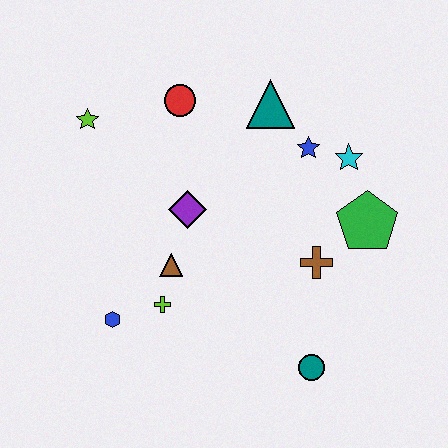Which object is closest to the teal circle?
The brown cross is closest to the teal circle.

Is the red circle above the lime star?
Yes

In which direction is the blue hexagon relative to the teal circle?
The blue hexagon is to the left of the teal circle.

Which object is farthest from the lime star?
The teal circle is farthest from the lime star.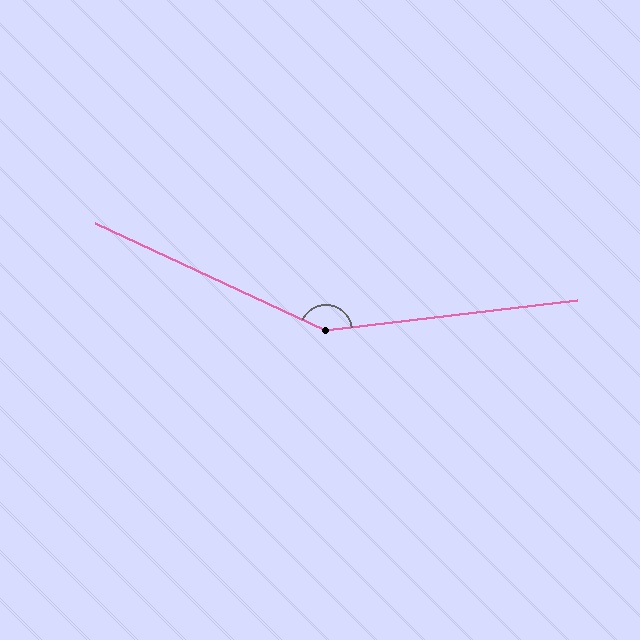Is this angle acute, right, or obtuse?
It is obtuse.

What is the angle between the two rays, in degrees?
Approximately 148 degrees.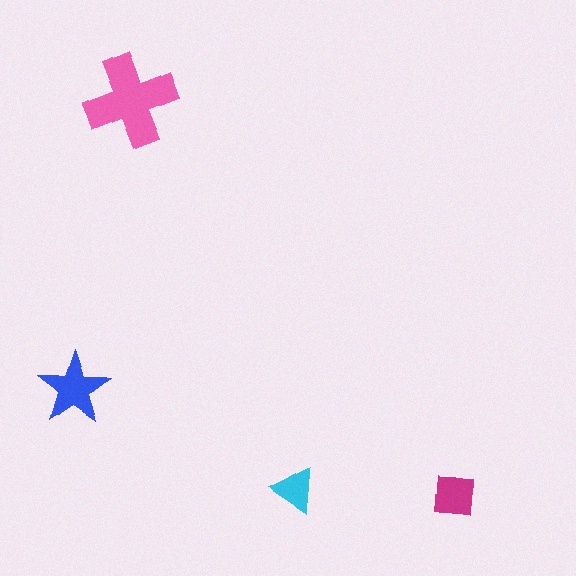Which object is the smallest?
The cyan triangle.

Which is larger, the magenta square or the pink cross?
The pink cross.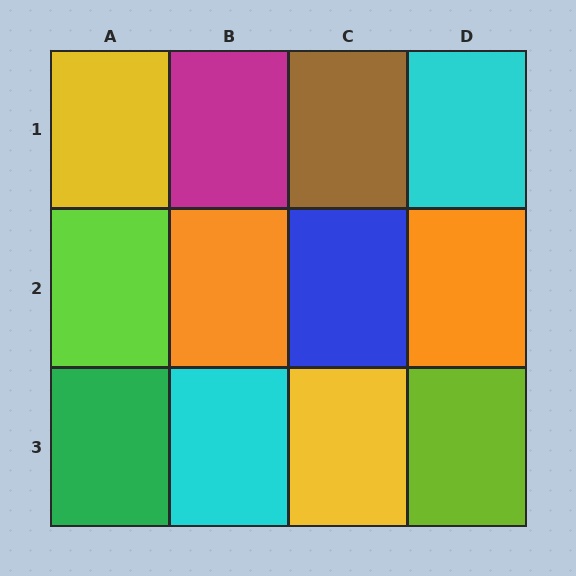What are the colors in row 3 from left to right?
Green, cyan, yellow, lime.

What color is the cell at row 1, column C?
Brown.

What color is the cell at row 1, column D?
Cyan.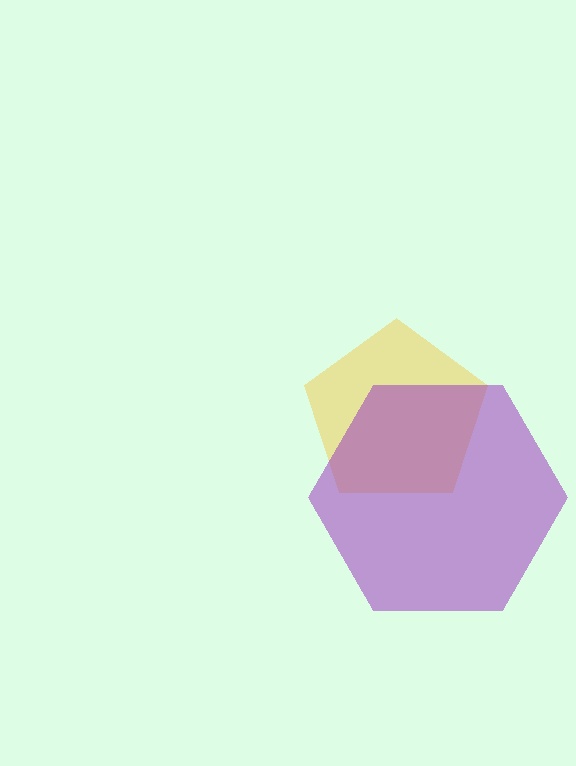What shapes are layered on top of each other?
The layered shapes are: a yellow pentagon, a purple hexagon.